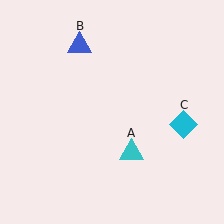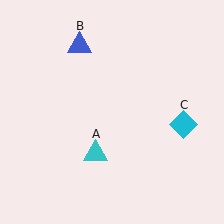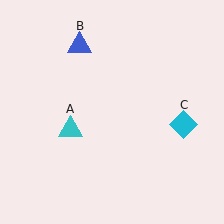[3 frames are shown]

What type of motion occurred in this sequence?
The cyan triangle (object A) rotated clockwise around the center of the scene.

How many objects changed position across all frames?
1 object changed position: cyan triangle (object A).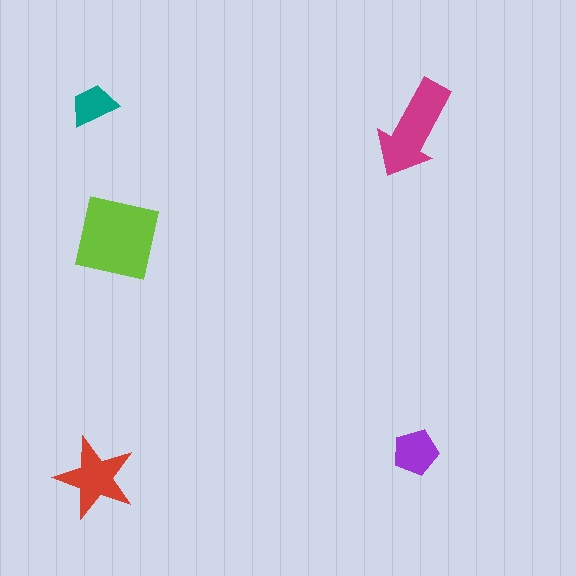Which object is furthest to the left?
The teal trapezoid is leftmost.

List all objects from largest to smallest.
The lime square, the magenta arrow, the red star, the purple pentagon, the teal trapezoid.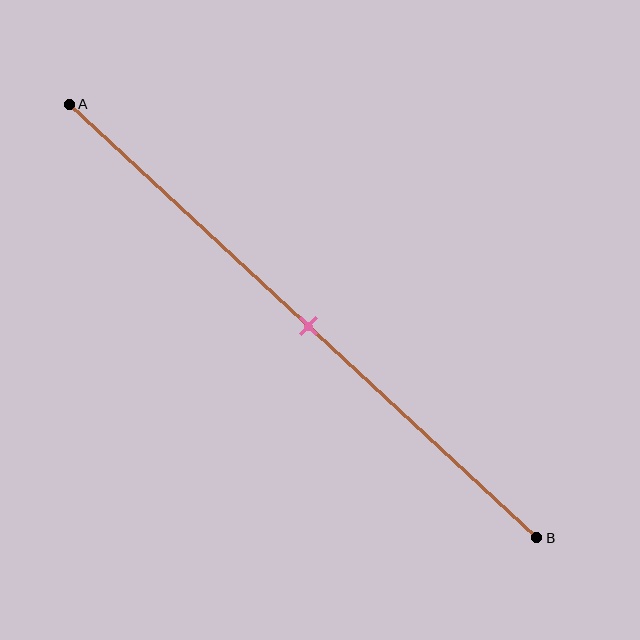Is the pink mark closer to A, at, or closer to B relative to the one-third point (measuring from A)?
The pink mark is closer to point B than the one-third point of segment AB.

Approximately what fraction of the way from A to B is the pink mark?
The pink mark is approximately 50% of the way from A to B.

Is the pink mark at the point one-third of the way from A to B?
No, the mark is at about 50% from A, not at the 33% one-third point.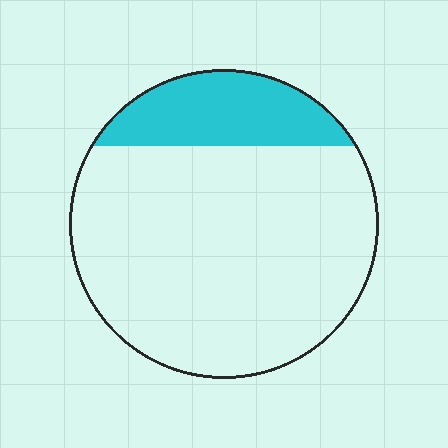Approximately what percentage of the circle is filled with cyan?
Approximately 20%.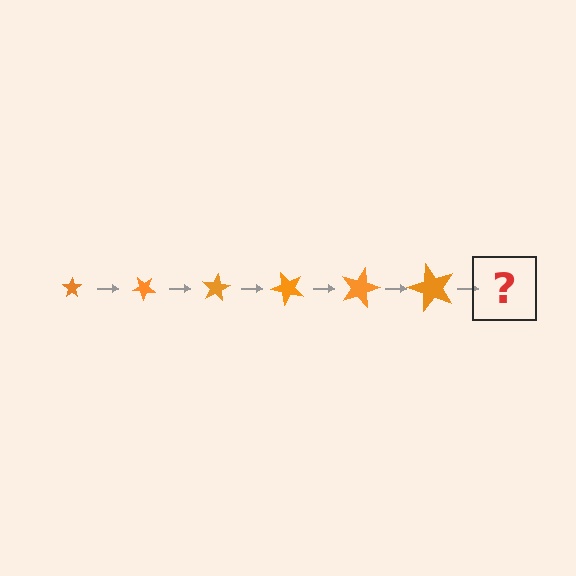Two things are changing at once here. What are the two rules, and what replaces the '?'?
The two rules are that the star grows larger each step and it rotates 40 degrees each step. The '?' should be a star, larger than the previous one and rotated 240 degrees from the start.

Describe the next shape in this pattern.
It should be a star, larger than the previous one and rotated 240 degrees from the start.